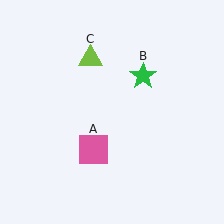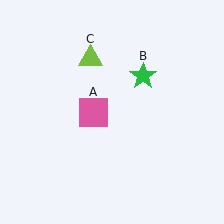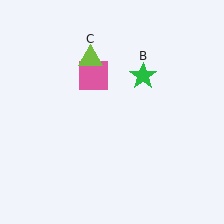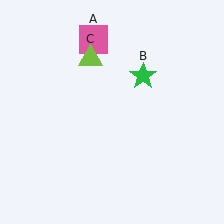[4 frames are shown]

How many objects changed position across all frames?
1 object changed position: pink square (object A).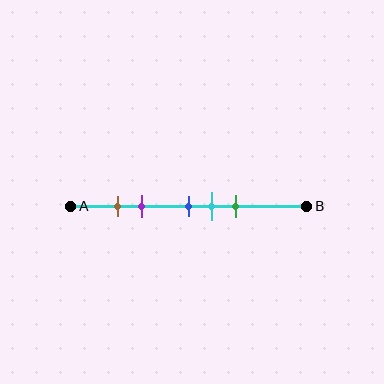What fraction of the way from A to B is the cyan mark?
The cyan mark is approximately 60% (0.6) of the way from A to B.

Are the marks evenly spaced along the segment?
No, the marks are not evenly spaced.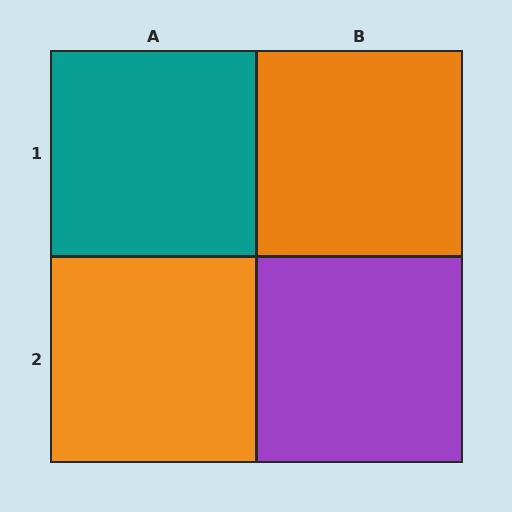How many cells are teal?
1 cell is teal.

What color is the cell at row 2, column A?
Orange.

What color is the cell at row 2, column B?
Purple.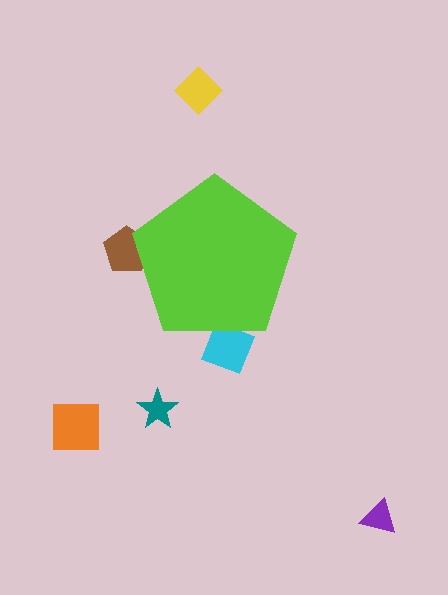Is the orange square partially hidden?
No, the orange square is fully visible.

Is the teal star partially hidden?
No, the teal star is fully visible.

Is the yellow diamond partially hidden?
No, the yellow diamond is fully visible.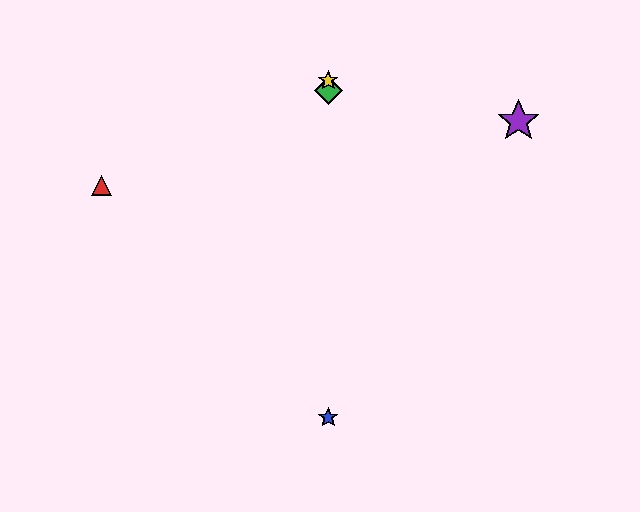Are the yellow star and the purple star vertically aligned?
No, the yellow star is at x≈328 and the purple star is at x≈518.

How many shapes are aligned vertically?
3 shapes (the blue star, the green diamond, the yellow star) are aligned vertically.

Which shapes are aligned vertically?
The blue star, the green diamond, the yellow star are aligned vertically.